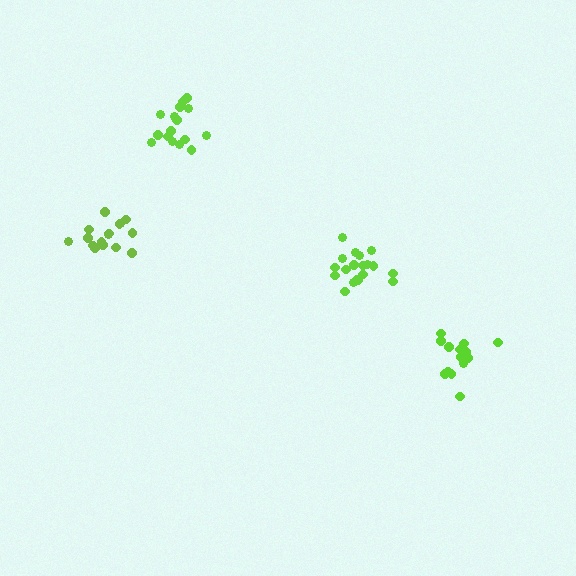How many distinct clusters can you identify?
There are 4 distinct clusters.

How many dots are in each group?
Group 1: 16 dots, Group 2: 15 dots, Group 3: 19 dots, Group 4: 16 dots (66 total).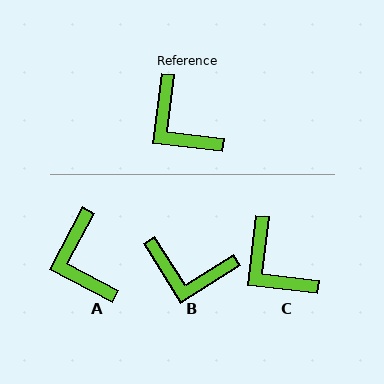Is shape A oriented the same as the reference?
No, it is off by about 21 degrees.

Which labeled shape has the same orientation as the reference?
C.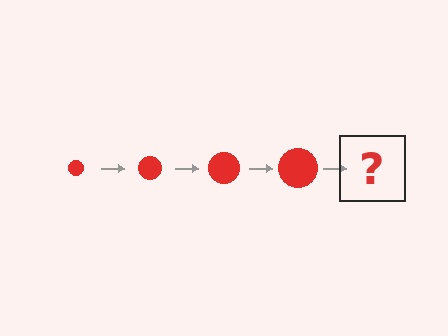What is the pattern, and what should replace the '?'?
The pattern is that the circle gets progressively larger each step. The '?' should be a red circle, larger than the previous one.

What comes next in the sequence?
The next element should be a red circle, larger than the previous one.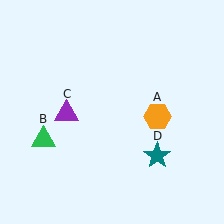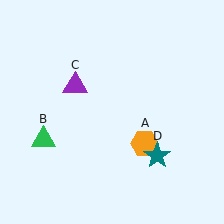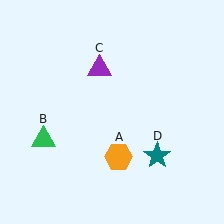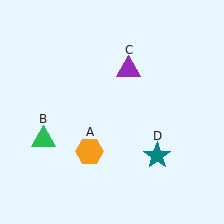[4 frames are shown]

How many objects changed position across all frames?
2 objects changed position: orange hexagon (object A), purple triangle (object C).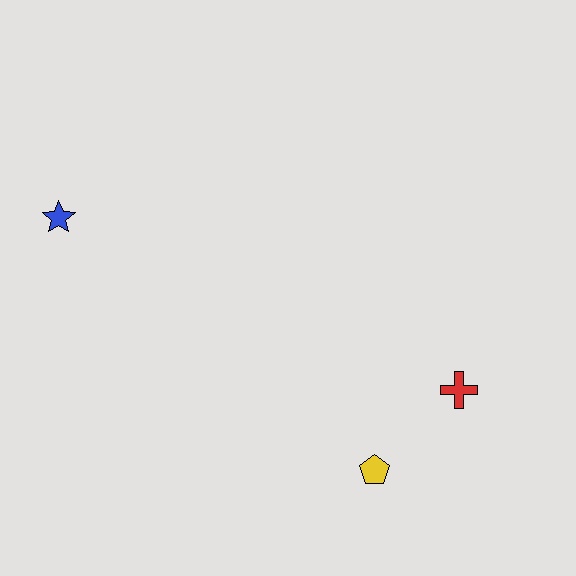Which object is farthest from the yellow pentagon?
The blue star is farthest from the yellow pentagon.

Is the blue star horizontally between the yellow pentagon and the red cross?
No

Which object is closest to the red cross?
The yellow pentagon is closest to the red cross.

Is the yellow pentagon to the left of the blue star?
No